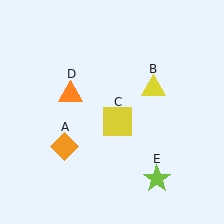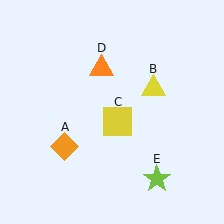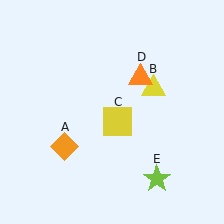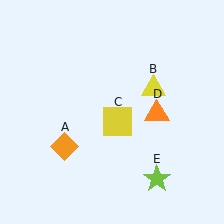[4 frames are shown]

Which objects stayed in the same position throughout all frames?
Orange diamond (object A) and yellow triangle (object B) and yellow square (object C) and lime star (object E) remained stationary.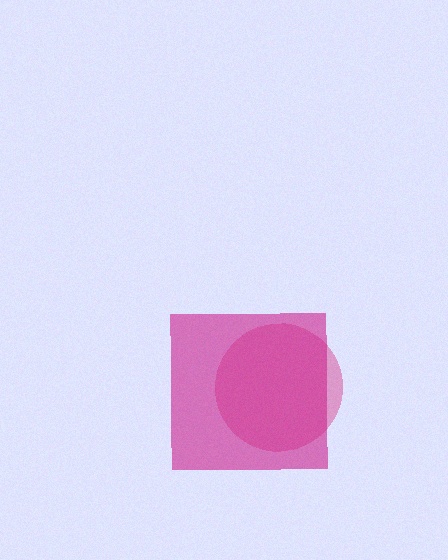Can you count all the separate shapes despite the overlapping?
Yes, there are 2 separate shapes.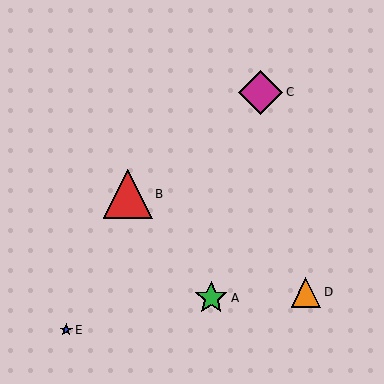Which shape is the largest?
The red triangle (labeled B) is the largest.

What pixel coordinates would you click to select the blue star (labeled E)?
Click at (66, 330) to select the blue star E.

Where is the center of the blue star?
The center of the blue star is at (66, 330).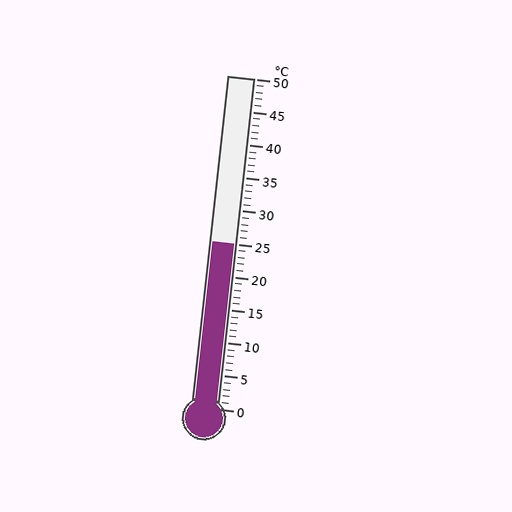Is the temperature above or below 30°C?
The temperature is below 30°C.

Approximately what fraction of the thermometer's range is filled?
The thermometer is filled to approximately 50% of its range.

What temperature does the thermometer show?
The thermometer shows approximately 25°C.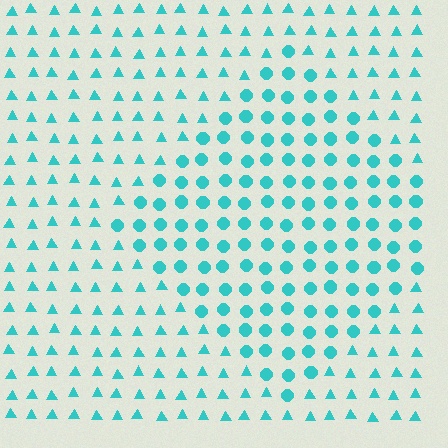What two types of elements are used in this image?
The image uses circles inside the diamond region and triangles outside it.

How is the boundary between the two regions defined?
The boundary is defined by a change in element shape: circles inside vs. triangles outside. All elements share the same color and spacing.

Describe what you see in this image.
The image is filled with small cyan elements arranged in a uniform grid. A diamond-shaped region contains circles, while the surrounding area contains triangles. The boundary is defined purely by the change in element shape.